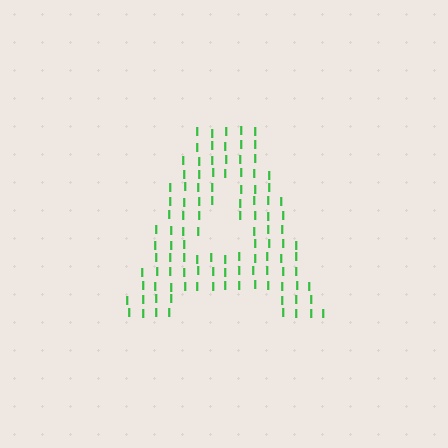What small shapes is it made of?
It is made of small letter I's.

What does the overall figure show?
The overall figure shows the letter A.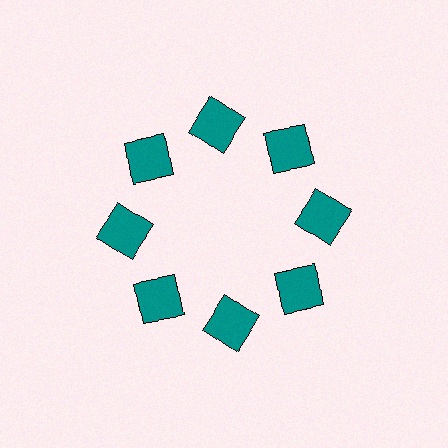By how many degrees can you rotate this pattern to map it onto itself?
The pattern maps onto itself every 45 degrees of rotation.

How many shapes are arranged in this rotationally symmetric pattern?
There are 8 shapes, arranged in 8 groups of 1.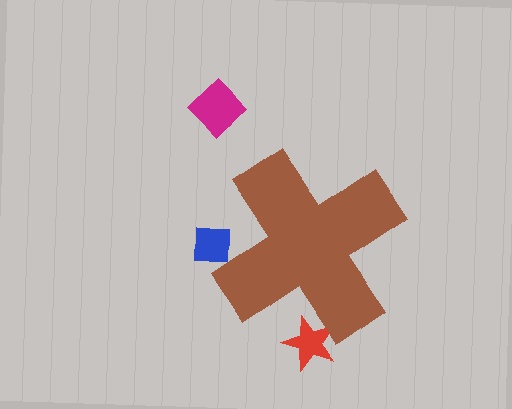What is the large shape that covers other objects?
A brown cross.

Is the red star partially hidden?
Yes, the red star is partially hidden behind the brown cross.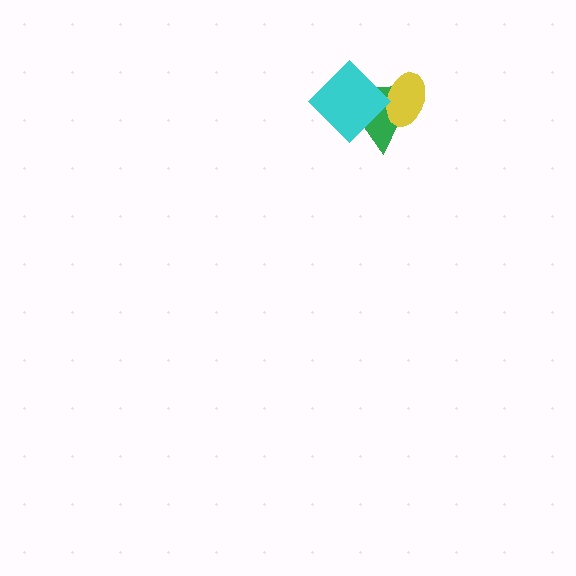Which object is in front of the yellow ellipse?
The cyan diamond is in front of the yellow ellipse.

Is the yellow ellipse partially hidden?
Yes, it is partially covered by another shape.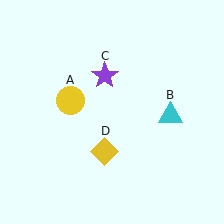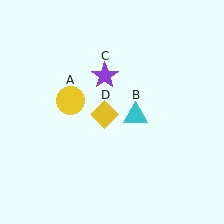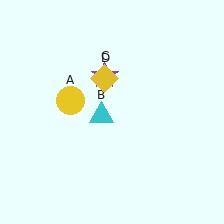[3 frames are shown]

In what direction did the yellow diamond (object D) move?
The yellow diamond (object D) moved up.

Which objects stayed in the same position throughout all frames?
Yellow circle (object A) and purple star (object C) remained stationary.